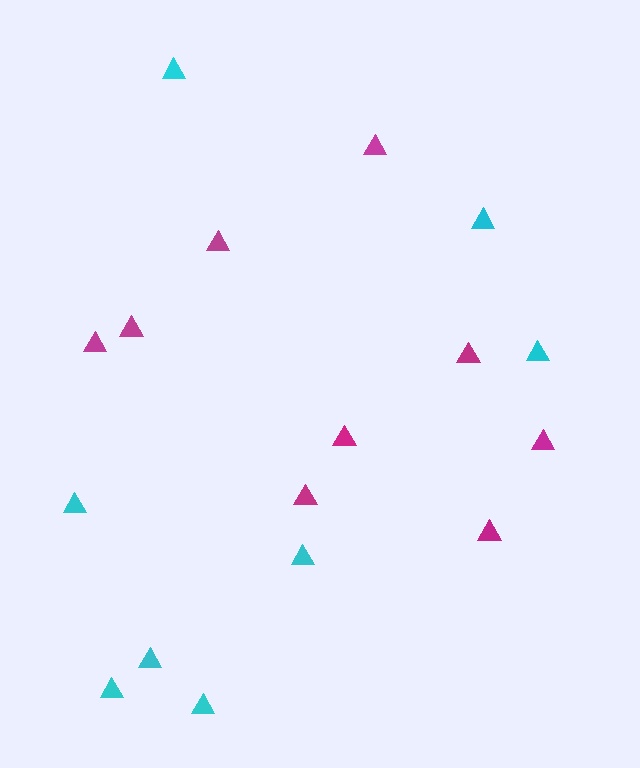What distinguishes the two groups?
There are 2 groups: one group of magenta triangles (9) and one group of cyan triangles (8).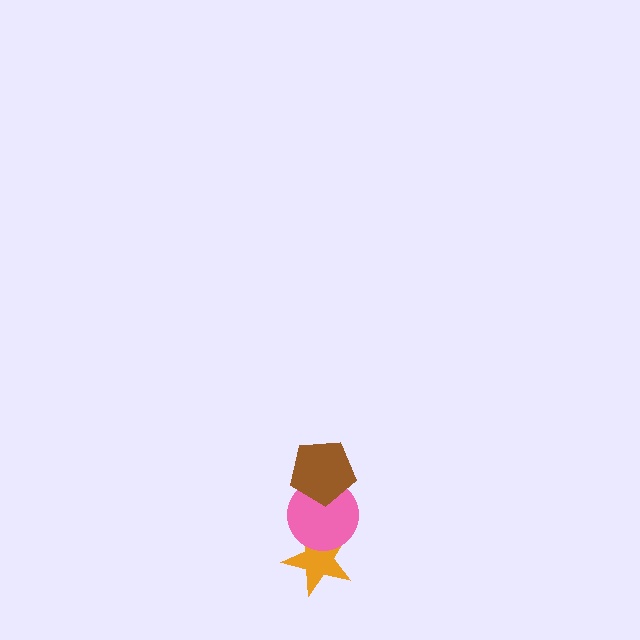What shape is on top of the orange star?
The pink circle is on top of the orange star.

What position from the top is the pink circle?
The pink circle is 2nd from the top.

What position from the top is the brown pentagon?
The brown pentagon is 1st from the top.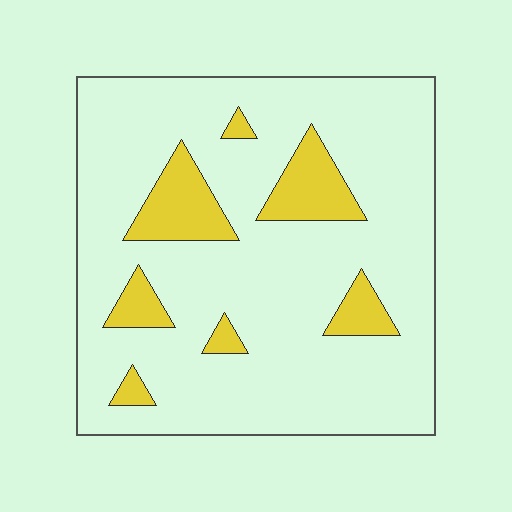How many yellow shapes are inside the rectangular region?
7.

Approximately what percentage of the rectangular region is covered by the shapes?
Approximately 15%.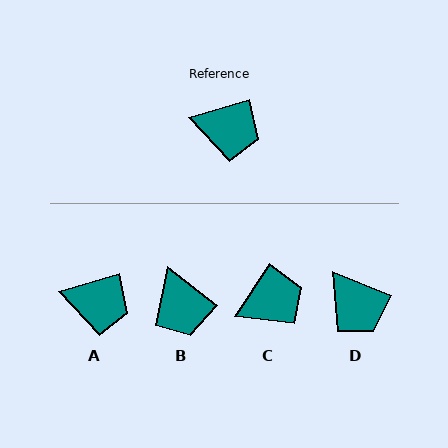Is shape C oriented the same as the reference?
No, it is off by about 41 degrees.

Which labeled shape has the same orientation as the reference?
A.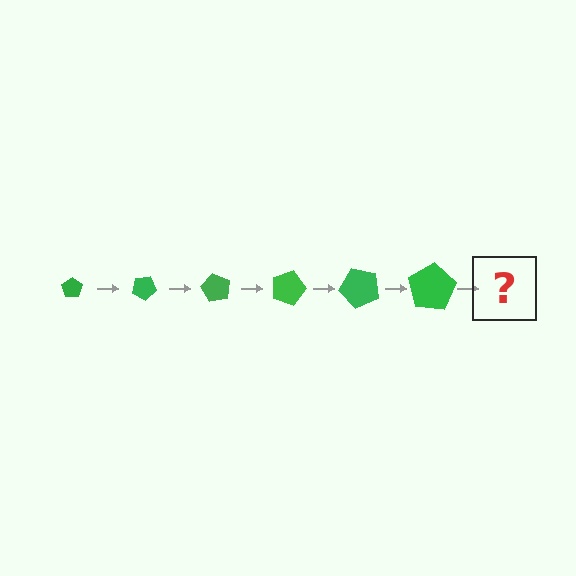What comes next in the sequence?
The next element should be a pentagon, larger than the previous one and rotated 180 degrees from the start.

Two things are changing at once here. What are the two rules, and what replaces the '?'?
The two rules are that the pentagon grows larger each step and it rotates 30 degrees each step. The '?' should be a pentagon, larger than the previous one and rotated 180 degrees from the start.